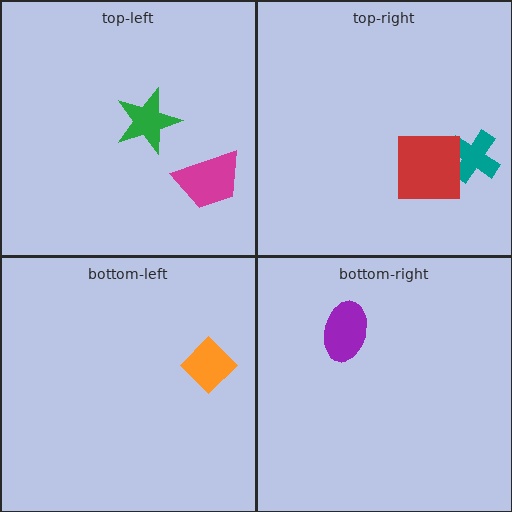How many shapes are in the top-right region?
2.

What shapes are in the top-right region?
The teal cross, the red square.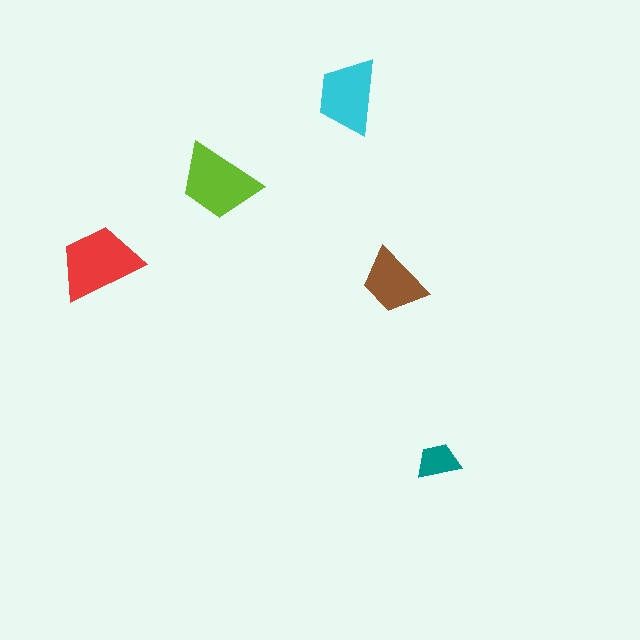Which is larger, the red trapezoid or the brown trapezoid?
The red one.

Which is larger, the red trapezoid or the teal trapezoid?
The red one.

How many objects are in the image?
There are 5 objects in the image.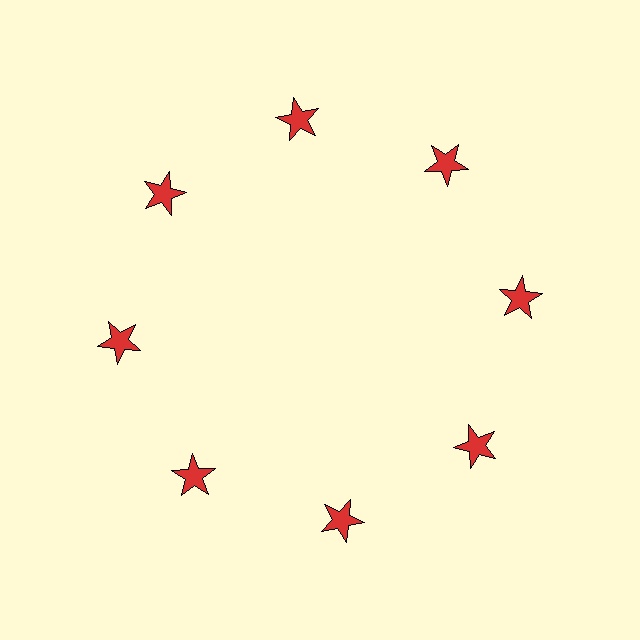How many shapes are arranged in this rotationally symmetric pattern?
There are 8 shapes, arranged in 8 groups of 1.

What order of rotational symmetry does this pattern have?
This pattern has 8-fold rotational symmetry.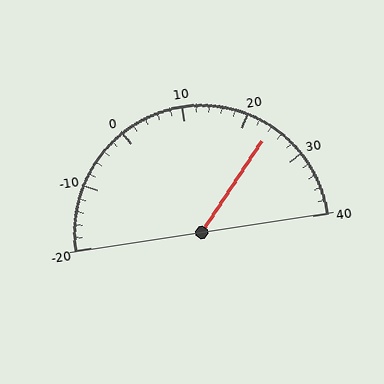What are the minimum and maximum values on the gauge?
The gauge ranges from -20 to 40.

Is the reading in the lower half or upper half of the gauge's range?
The reading is in the upper half of the range (-20 to 40).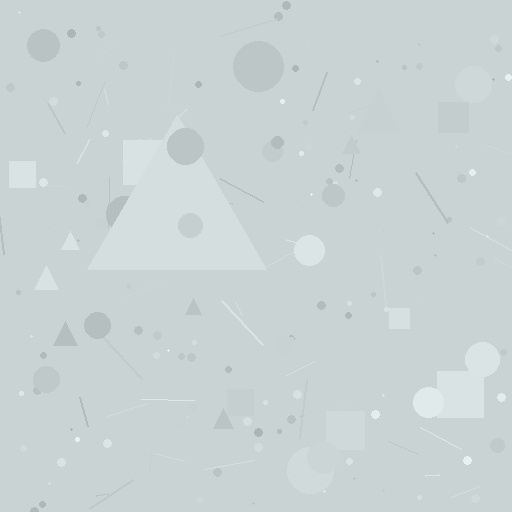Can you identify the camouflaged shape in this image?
The camouflaged shape is a triangle.